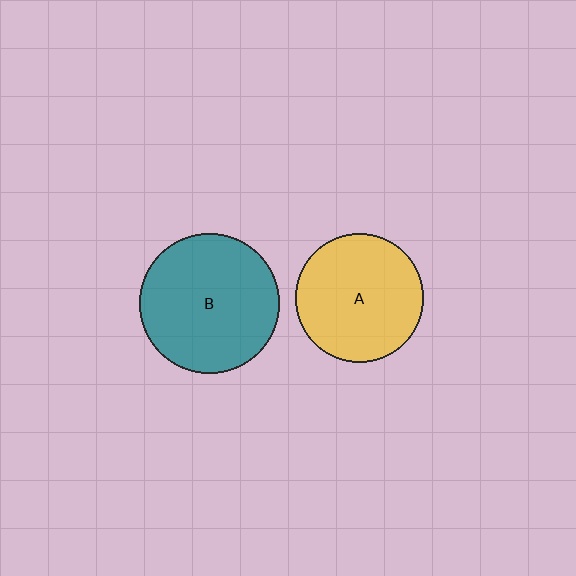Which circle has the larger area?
Circle B (teal).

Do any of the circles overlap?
No, none of the circles overlap.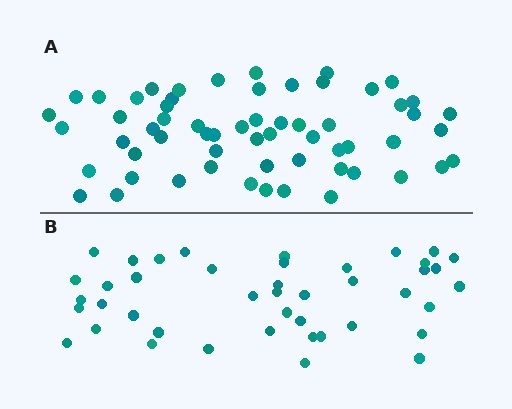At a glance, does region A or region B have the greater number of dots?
Region A (the top region) has more dots.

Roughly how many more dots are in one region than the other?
Region A has approximately 15 more dots than region B.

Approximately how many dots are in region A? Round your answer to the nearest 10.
About 60 dots.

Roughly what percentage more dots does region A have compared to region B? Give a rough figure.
About 40% more.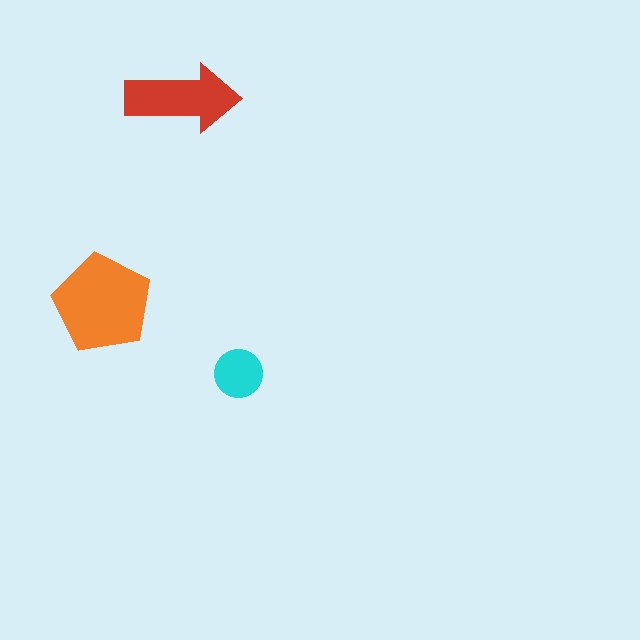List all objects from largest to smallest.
The orange pentagon, the red arrow, the cyan circle.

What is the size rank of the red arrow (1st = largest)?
2nd.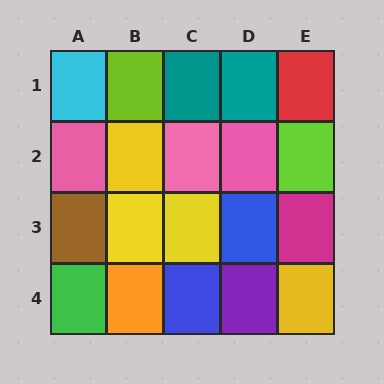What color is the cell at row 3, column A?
Brown.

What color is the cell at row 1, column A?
Cyan.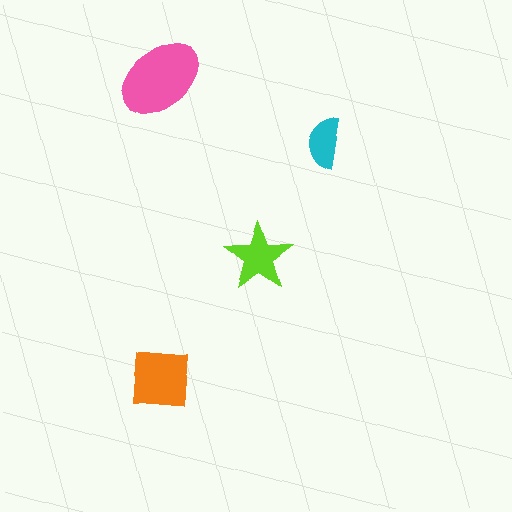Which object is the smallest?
The cyan semicircle.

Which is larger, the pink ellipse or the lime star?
The pink ellipse.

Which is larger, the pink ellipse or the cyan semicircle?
The pink ellipse.